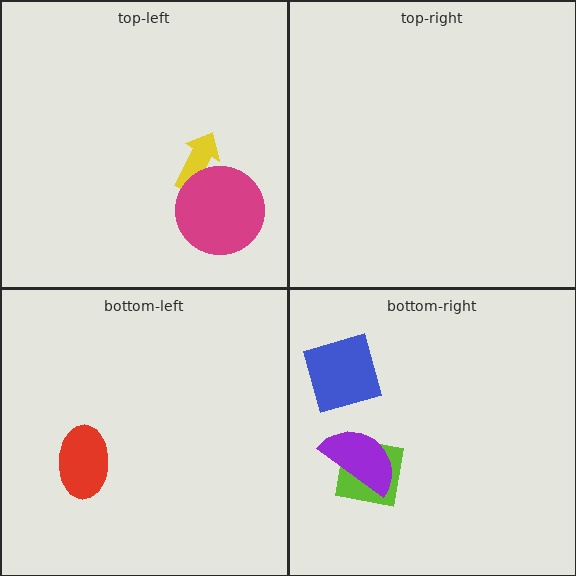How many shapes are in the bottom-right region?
3.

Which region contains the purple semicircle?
The bottom-right region.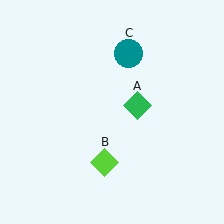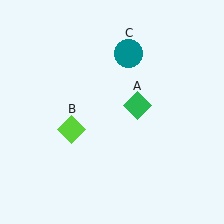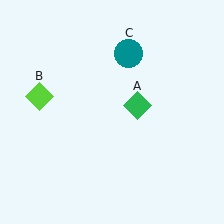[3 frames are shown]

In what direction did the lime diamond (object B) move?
The lime diamond (object B) moved up and to the left.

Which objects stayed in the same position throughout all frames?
Green diamond (object A) and teal circle (object C) remained stationary.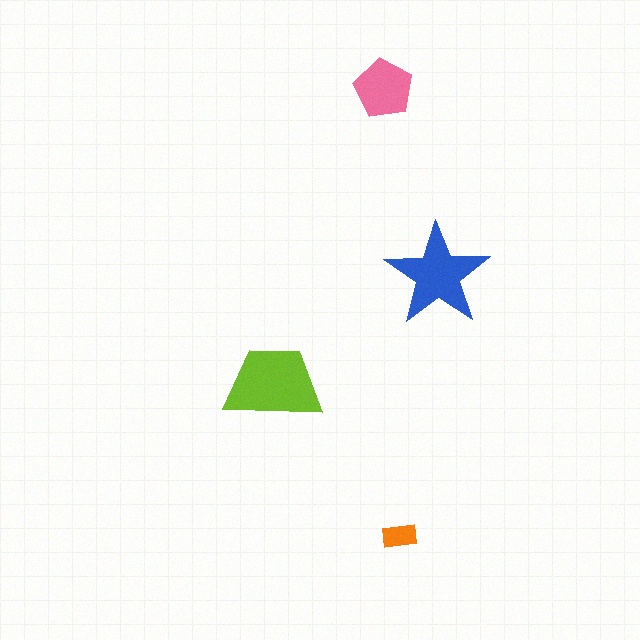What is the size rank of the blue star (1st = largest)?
2nd.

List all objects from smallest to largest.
The orange rectangle, the pink pentagon, the blue star, the lime trapezoid.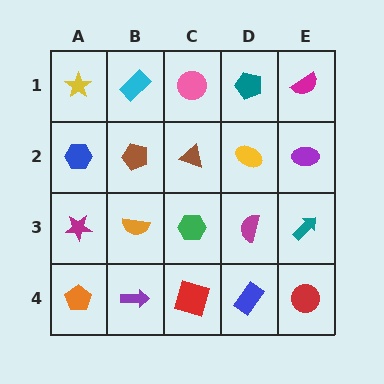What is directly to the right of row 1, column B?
A pink circle.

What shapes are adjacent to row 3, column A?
A blue hexagon (row 2, column A), an orange pentagon (row 4, column A), an orange semicircle (row 3, column B).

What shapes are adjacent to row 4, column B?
An orange semicircle (row 3, column B), an orange pentagon (row 4, column A), a red square (row 4, column C).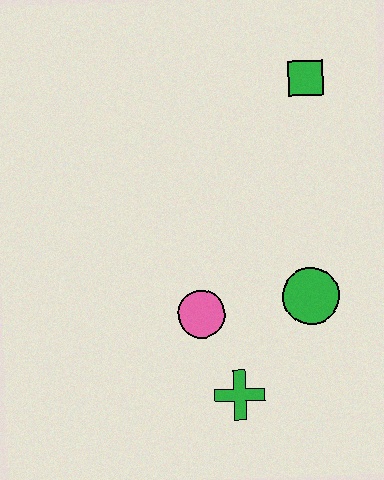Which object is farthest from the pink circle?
The green square is farthest from the pink circle.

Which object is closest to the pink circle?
The green cross is closest to the pink circle.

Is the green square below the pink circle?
No